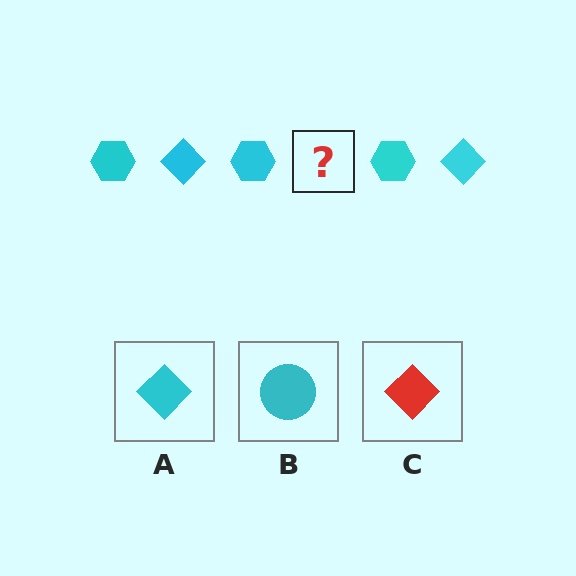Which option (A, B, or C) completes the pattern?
A.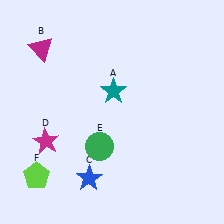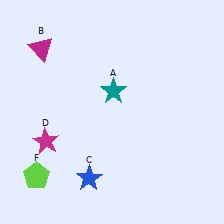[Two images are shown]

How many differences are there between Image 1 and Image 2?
There is 1 difference between the two images.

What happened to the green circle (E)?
The green circle (E) was removed in Image 2. It was in the bottom-left area of Image 1.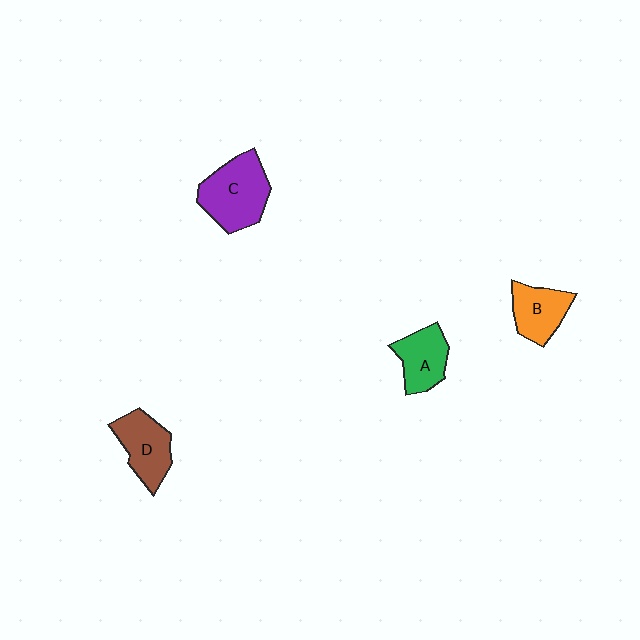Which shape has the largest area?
Shape C (purple).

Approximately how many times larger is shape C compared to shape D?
Approximately 1.3 times.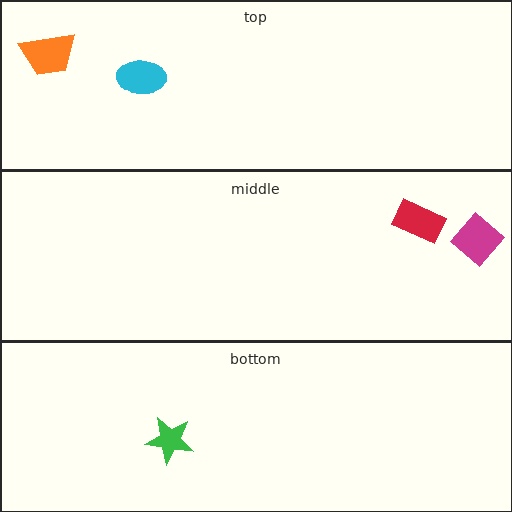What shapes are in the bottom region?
The green star.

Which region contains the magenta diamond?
The middle region.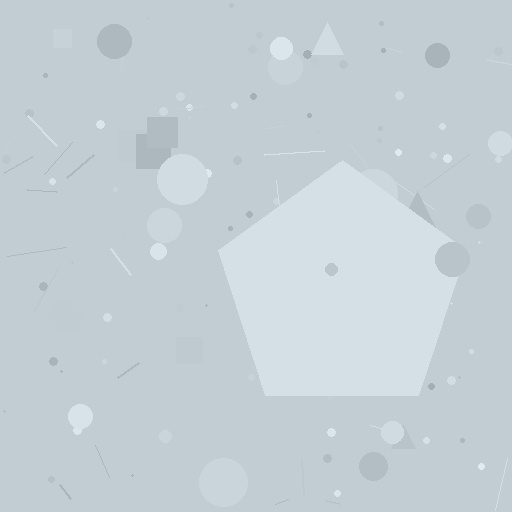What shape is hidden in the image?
A pentagon is hidden in the image.